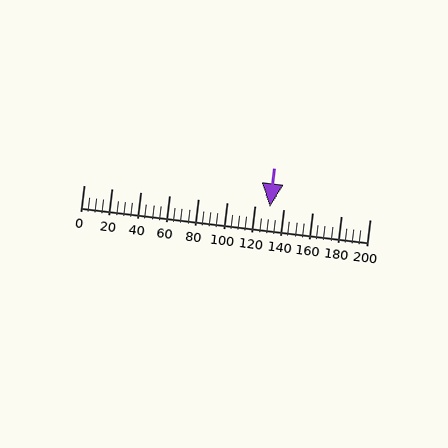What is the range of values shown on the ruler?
The ruler shows values from 0 to 200.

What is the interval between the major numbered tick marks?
The major tick marks are spaced 20 units apart.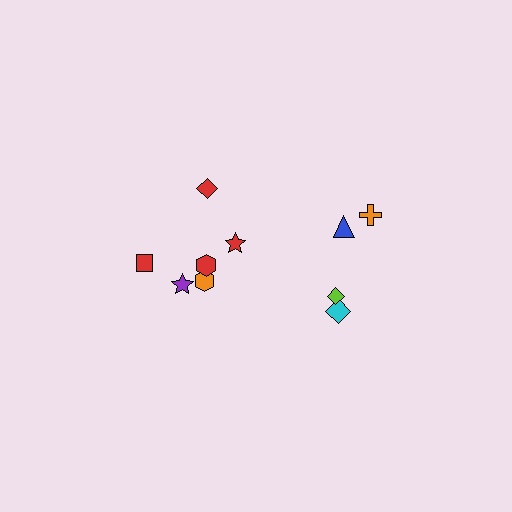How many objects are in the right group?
There are 4 objects.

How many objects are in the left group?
There are 6 objects.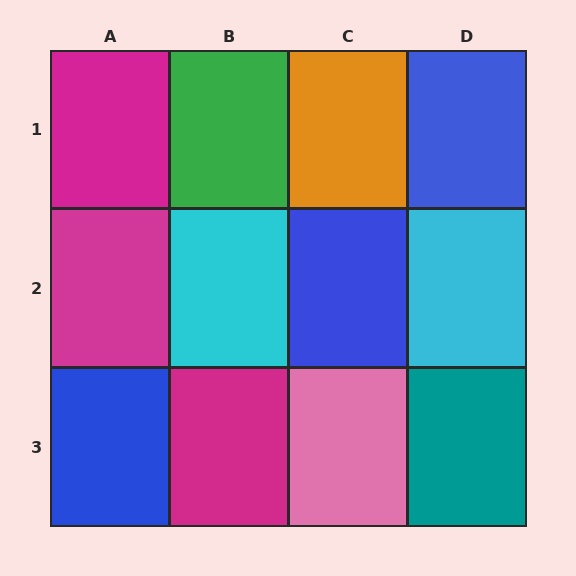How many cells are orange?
1 cell is orange.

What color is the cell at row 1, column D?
Blue.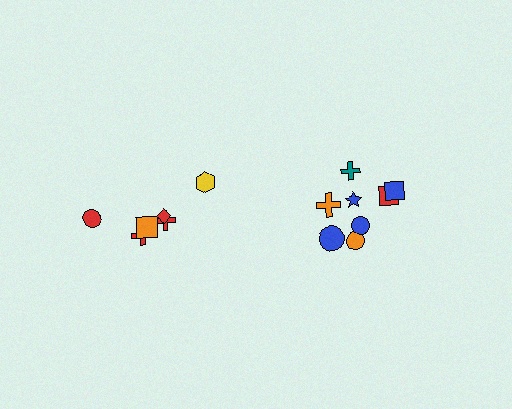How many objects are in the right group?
There are 8 objects.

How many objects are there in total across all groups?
There are 14 objects.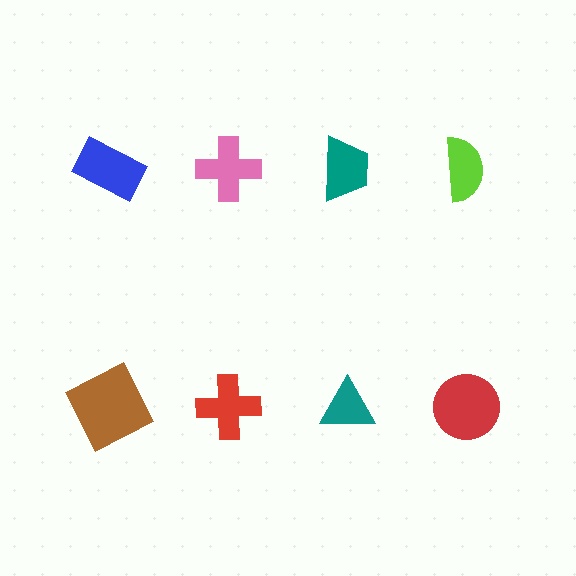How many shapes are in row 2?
4 shapes.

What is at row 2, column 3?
A teal triangle.